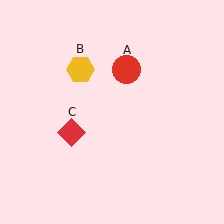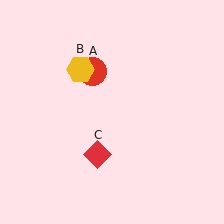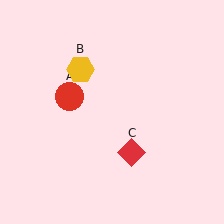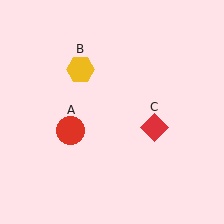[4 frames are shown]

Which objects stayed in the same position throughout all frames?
Yellow hexagon (object B) remained stationary.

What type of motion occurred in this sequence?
The red circle (object A), red diamond (object C) rotated counterclockwise around the center of the scene.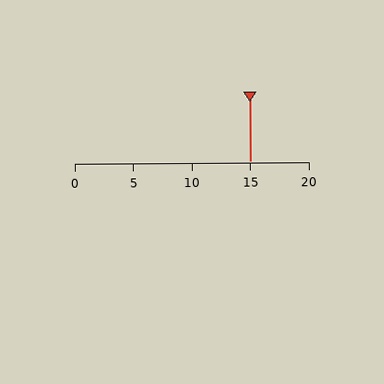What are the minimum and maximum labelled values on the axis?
The axis runs from 0 to 20.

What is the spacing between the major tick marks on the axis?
The major ticks are spaced 5 apart.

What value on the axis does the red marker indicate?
The marker indicates approximately 15.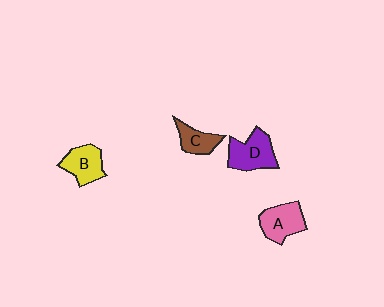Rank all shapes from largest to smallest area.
From largest to smallest: D (purple), A (pink), B (yellow), C (brown).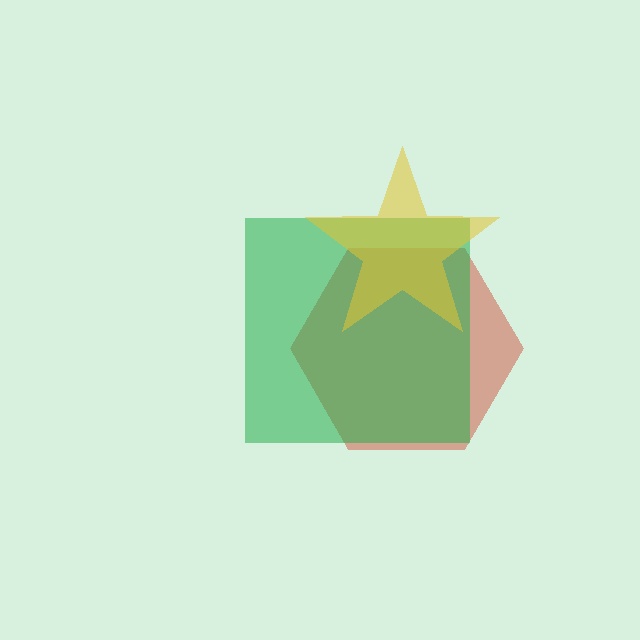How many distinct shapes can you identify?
There are 3 distinct shapes: a red hexagon, a green square, a yellow star.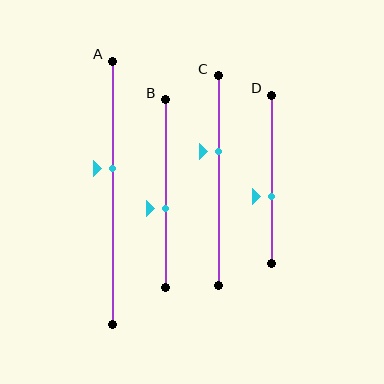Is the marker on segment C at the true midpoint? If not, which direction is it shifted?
No, the marker on segment C is shifted upward by about 14% of the segment length.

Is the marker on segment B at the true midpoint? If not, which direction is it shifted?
No, the marker on segment B is shifted downward by about 8% of the segment length.